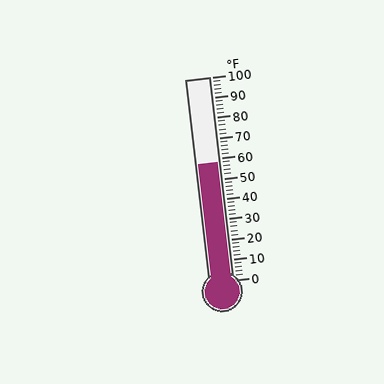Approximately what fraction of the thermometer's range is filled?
The thermometer is filled to approximately 60% of its range.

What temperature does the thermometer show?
The thermometer shows approximately 58°F.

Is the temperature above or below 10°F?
The temperature is above 10°F.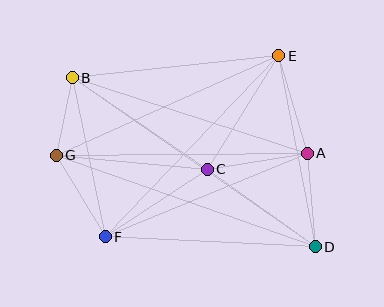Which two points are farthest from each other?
Points B and D are farthest from each other.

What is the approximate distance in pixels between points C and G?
The distance between C and G is approximately 152 pixels.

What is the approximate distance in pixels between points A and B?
The distance between A and B is approximately 247 pixels.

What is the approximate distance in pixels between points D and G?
The distance between D and G is approximately 274 pixels.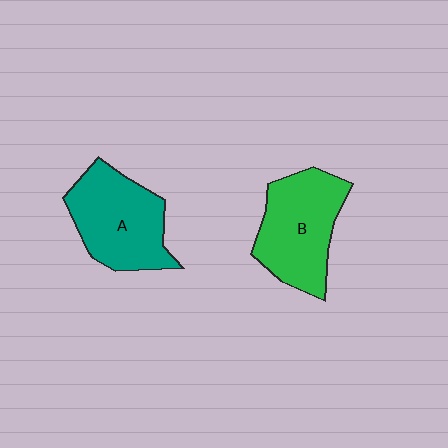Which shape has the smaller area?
Shape A (teal).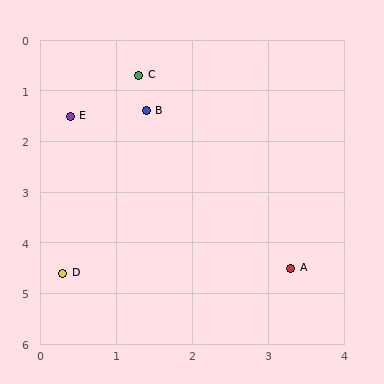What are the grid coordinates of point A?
Point A is at approximately (3.3, 4.5).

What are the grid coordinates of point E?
Point E is at approximately (0.4, 1.5).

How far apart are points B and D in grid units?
Points B and D are about 3.4 grid units apart.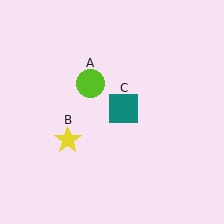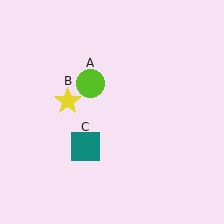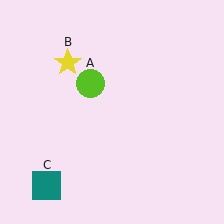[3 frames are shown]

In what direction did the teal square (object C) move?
The teal square (object C) moved down and to the left.